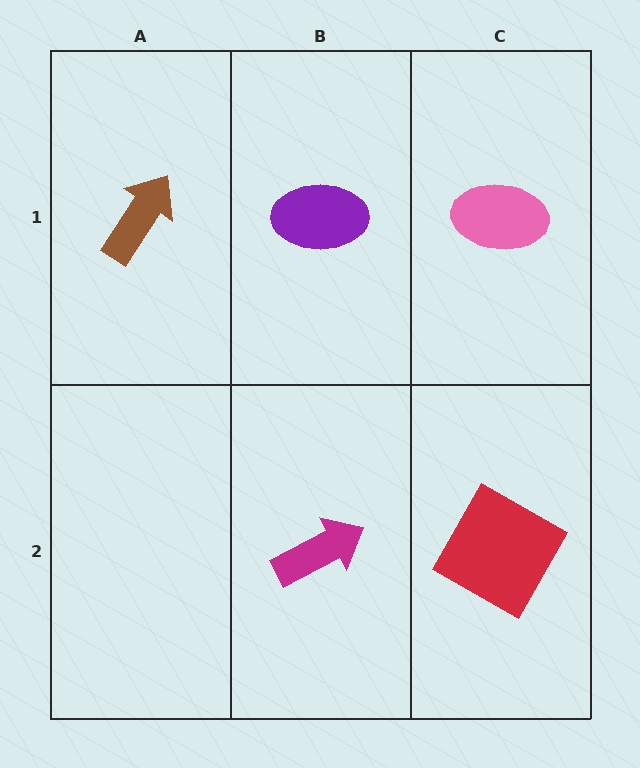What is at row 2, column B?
A magenta arrow.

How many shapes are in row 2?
2 shapes.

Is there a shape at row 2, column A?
No, that cell is empty.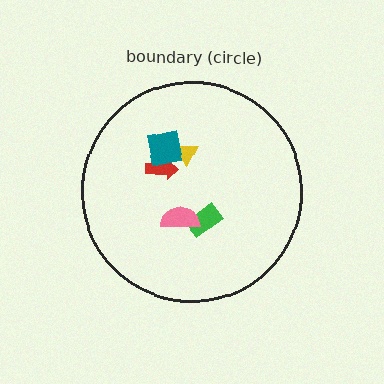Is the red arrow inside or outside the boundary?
Inside.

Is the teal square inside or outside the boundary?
Inside.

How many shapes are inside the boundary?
5 inside, 0 outside.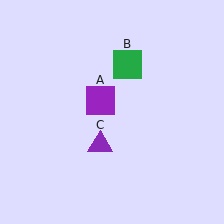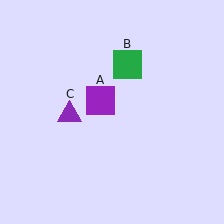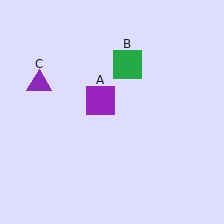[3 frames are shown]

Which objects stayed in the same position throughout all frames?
Purple square (object A) and green square (object B) remained stationary.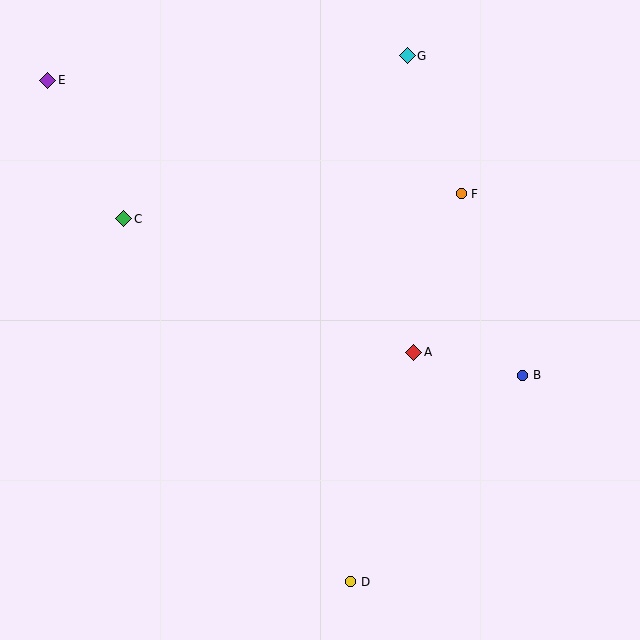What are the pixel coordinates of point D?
Point D is at (351, 582).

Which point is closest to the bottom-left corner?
Point D is closest to the bottom-left corner.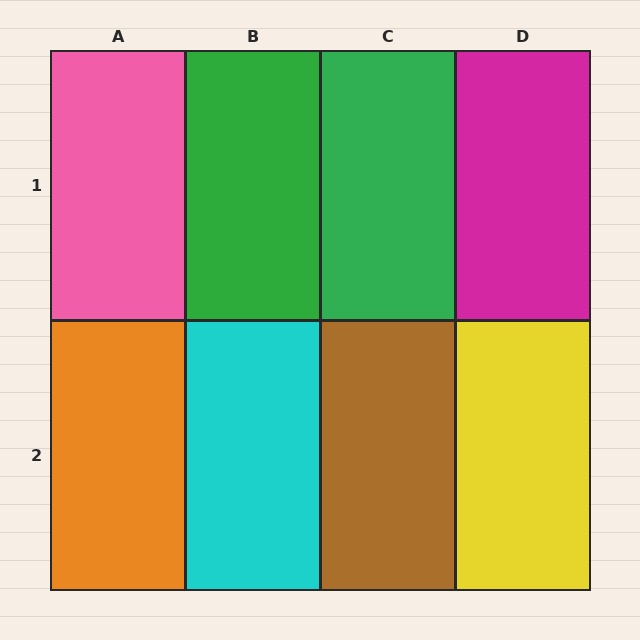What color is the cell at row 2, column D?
Yellow.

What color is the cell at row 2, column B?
Cyan.